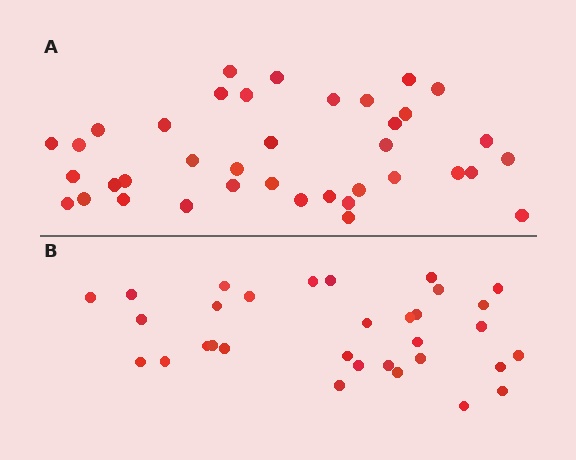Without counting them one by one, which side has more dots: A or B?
Region A (the top region) has more dots.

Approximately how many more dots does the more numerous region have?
Region A has about 6 more dots than region B.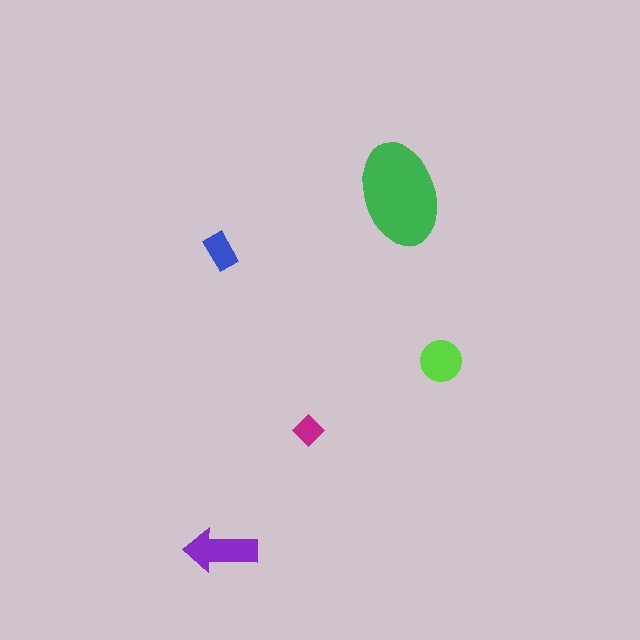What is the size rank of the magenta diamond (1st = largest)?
5th.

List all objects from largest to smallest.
The green ellipse, the purple arrow, the lime circle, the blue rectangle, the magenta diamond.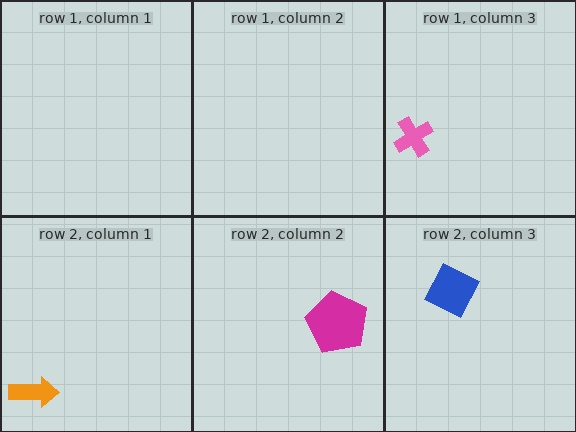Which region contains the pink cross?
The row 1, column 3 region.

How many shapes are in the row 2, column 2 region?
1.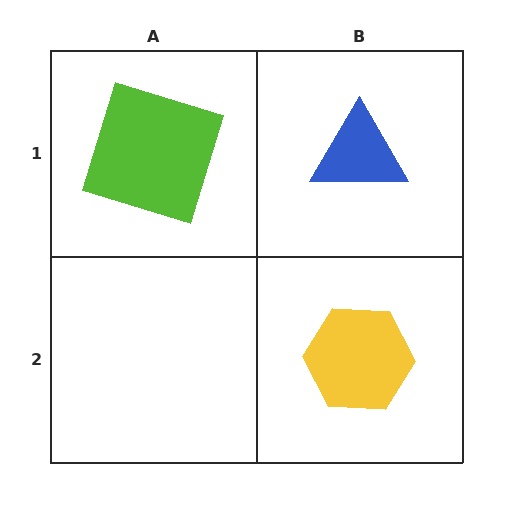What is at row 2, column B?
A yellow hexagon.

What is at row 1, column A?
A lime square.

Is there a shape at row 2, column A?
No, that cell is empty.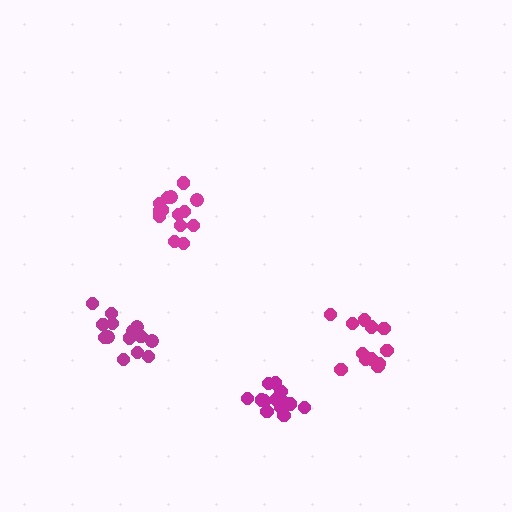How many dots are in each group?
Group 1: 12 dots, Group 2: 14 dots, Group 3: 13 dots, Group 4: 14 dots (53 total).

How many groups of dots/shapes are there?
There are 4 groups.